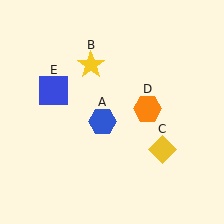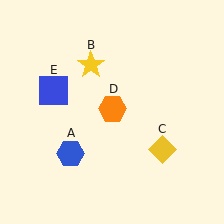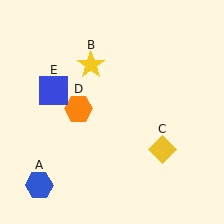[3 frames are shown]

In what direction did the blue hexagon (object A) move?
The blue hexagon (object A) moved down and to the left.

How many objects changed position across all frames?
2 objects changed position: blue hexagon (object A), orange hexagon (object D).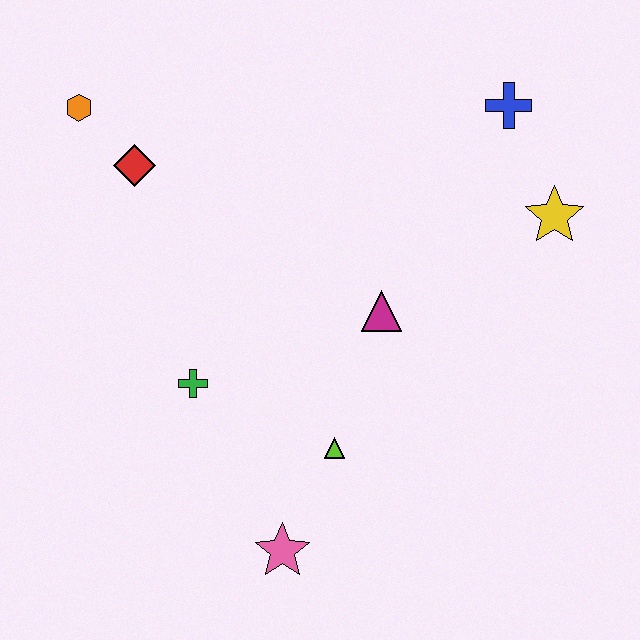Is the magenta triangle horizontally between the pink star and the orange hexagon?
No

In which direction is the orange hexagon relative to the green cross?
The orange hexagon is above the green cross.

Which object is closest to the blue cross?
The yellow star is closest to the blue cross.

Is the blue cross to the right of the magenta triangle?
Yes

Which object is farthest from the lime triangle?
The orange hexagon is farthest from the lime triangle.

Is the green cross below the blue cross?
Yes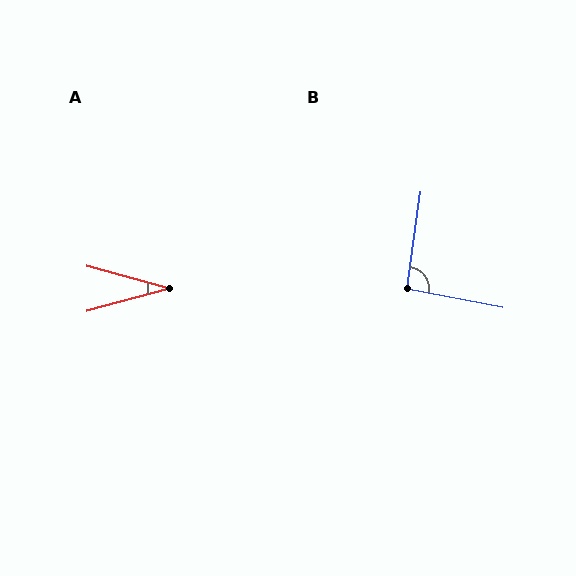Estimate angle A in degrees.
Approximately 30 degrees.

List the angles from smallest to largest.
A (30°), B (93°).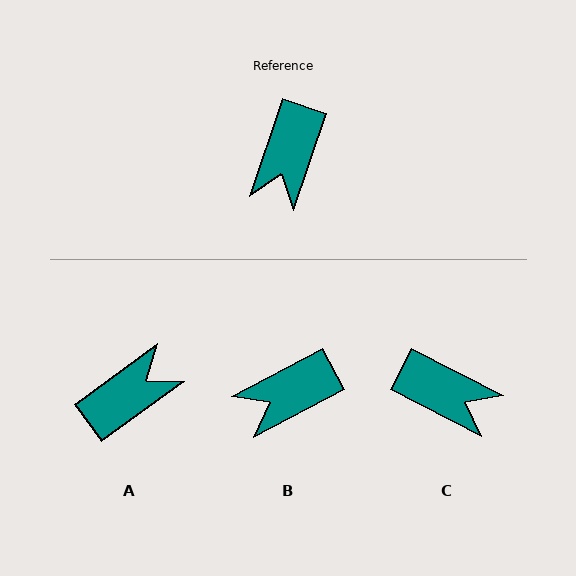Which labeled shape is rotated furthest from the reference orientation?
A, about 144 degrees away.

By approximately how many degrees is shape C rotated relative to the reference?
Approximately 81 degrees counter-clockwise.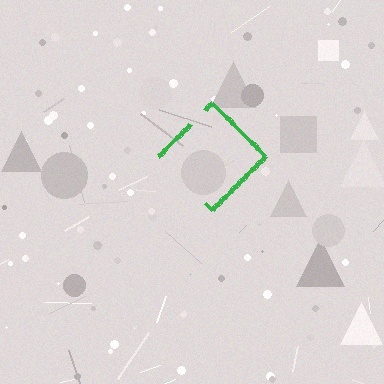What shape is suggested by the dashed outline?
The dashed outline suggests a diamond.